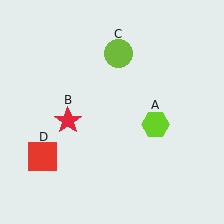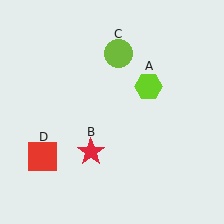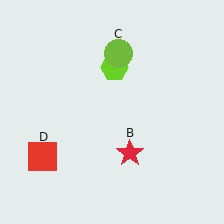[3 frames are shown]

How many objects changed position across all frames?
2 objects changed position: lime hexagon (object A), red star (object B).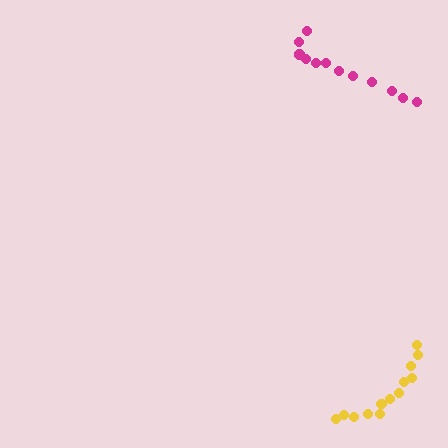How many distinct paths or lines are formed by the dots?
There are 2 distinct paths.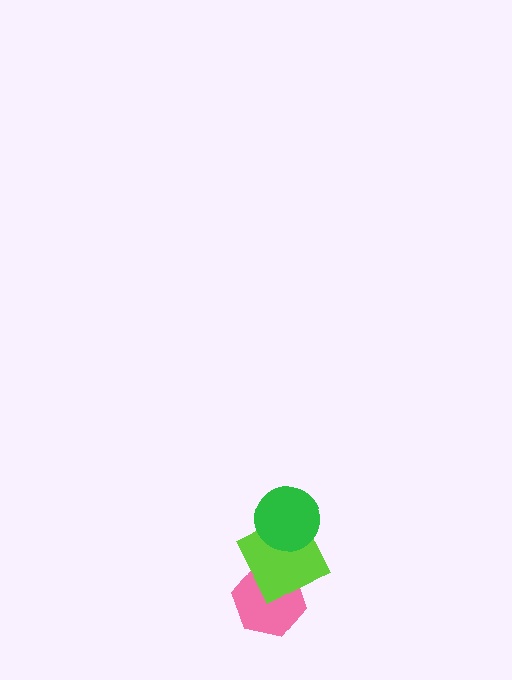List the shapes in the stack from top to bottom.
From top to bottom: the green circle, the lime square, the pink hexagon.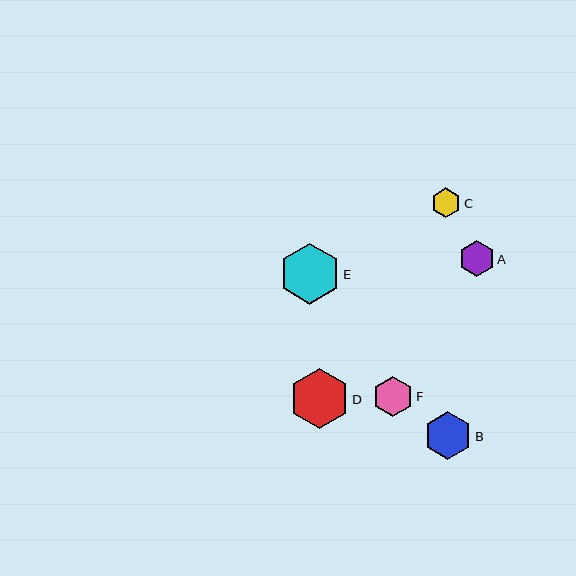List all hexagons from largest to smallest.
From largest to smallest: E, D, B, F, A, C.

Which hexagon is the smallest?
Hexagon C is the smallest with a size of approximately 30 pixels.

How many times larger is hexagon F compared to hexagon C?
Hexagon F is approximately 1.3 times the size of hexagon C.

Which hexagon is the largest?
Hexagon E is the largest with a size of approximately 61 pixels.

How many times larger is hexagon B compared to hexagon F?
Hexagon B is approximately 1.2 times the size of hexagon F.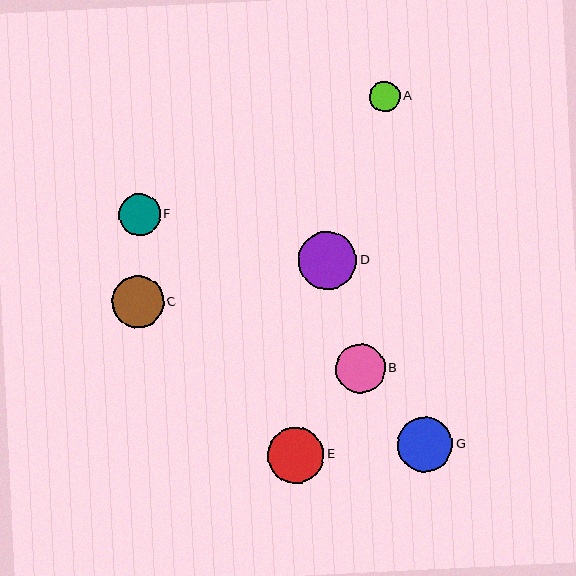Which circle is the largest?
Circle D is the largest with a size of approximately 58 pixels.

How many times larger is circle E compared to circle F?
Circle E is approximately 1.3 times the size of circle F.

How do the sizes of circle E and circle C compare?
Circle E and circle C are approximately the same size.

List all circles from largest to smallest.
From largest to smallest: D, E, G, C, B, F, A.